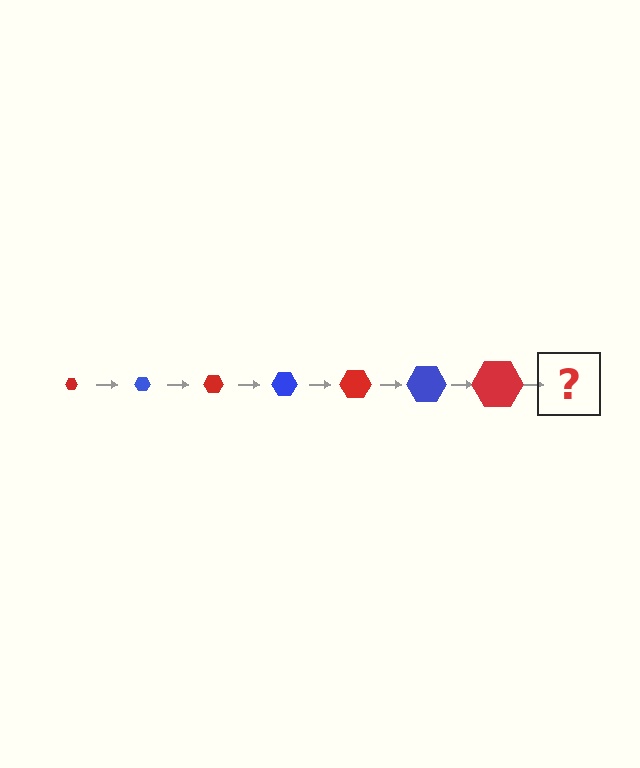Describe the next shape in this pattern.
It should be a blue hexagon, larger than the previous one.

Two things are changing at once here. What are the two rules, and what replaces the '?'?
The two rules are that the hexagon grows larger each step and the color cycles through red and blue. The '?' should be a blue hexagon, larger than the previous one.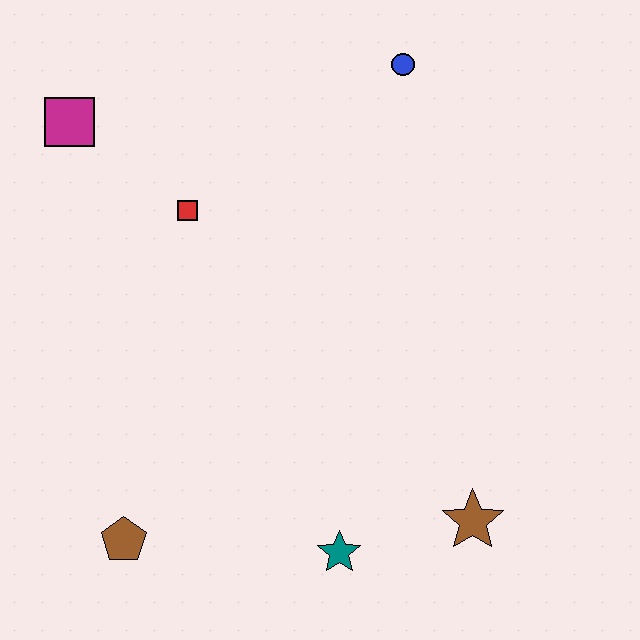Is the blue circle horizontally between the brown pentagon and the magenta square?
No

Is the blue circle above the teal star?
Yes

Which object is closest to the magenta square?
The red square is closest to the magenta square.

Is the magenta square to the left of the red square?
Yes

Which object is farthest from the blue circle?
The brown pentagon is farthest from the blue circle.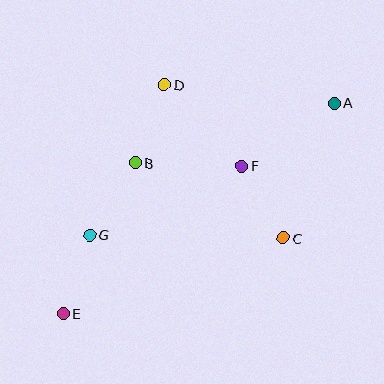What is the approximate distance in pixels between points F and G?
The distance between F and G is approximately 167 pixels.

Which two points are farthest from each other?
Points A and E are farthest from each other.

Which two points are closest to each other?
Points E and G are closest to each other.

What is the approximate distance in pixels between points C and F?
The distance between C and F is approximately 83 pixels.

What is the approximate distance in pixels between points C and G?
The distance between C and G is approximately 194 pixels.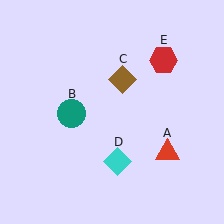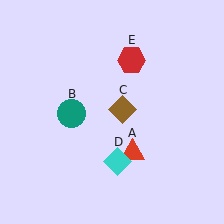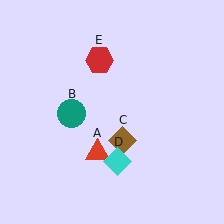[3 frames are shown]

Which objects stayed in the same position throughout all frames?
Teal circle (object B) and cyan diamond (object D) remained stationary.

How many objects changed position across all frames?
3 objects changed position: red triangle (object A), brown diamond (object C), red hexagon (object E).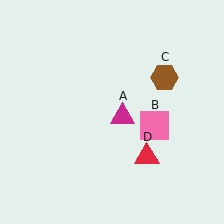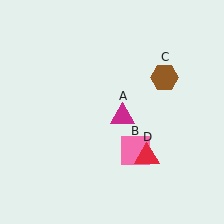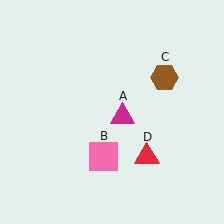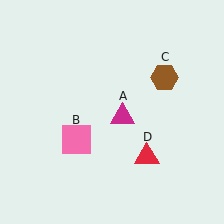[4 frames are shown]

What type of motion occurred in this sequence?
The pink square (object B) rotated clockwise around the center of the scene.